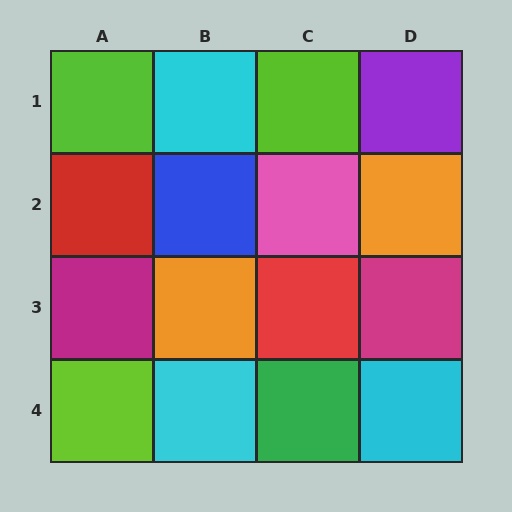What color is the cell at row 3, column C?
Red.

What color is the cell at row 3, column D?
Magenta.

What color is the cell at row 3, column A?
Magenta.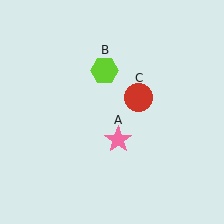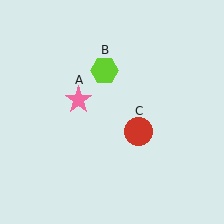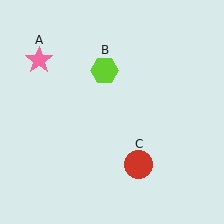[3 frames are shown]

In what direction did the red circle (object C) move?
The red circle (object C) moved down.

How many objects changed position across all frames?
2 objects changed position: pink star (object A), red circle (object C).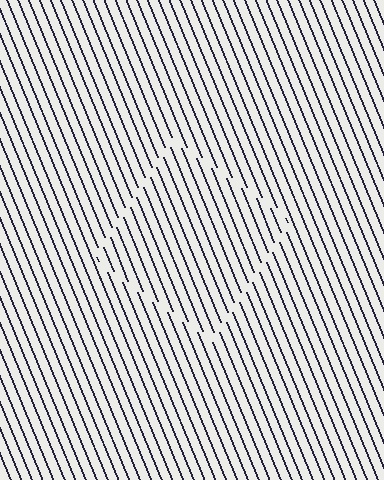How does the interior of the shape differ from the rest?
The interior of the shape contains the same grating, shifted by half a period — the contour is defined by the phase discontinuity where line-ends from the inner and outer gratings abut.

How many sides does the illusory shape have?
4 sides — the line-ends trace a square.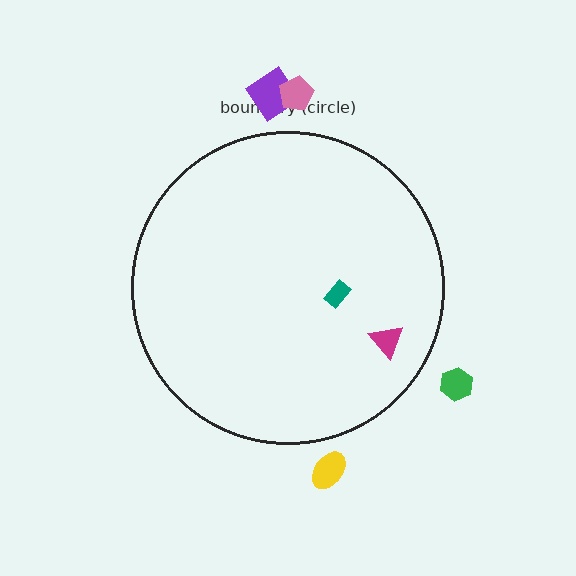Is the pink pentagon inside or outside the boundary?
Outside.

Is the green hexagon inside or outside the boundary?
Outside.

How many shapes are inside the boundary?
2 inside, 4 outside.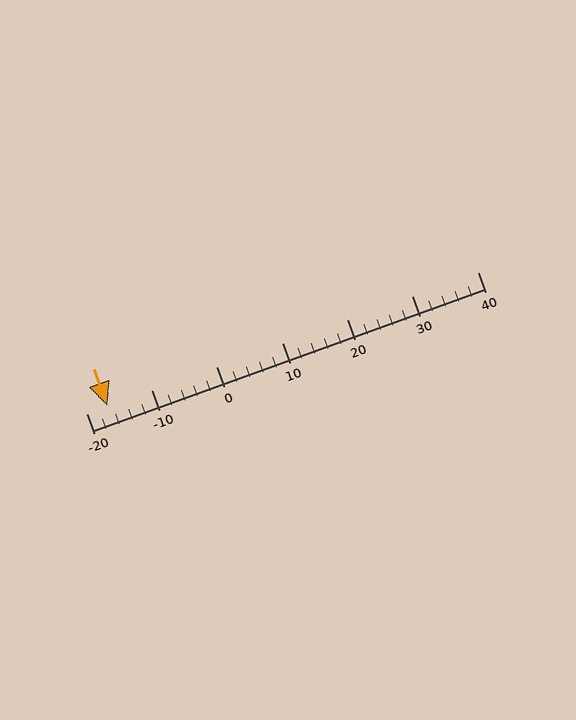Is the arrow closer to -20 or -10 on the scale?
The arrow is closer to -20.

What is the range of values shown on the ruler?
The ruler shows values from -20 to 40.